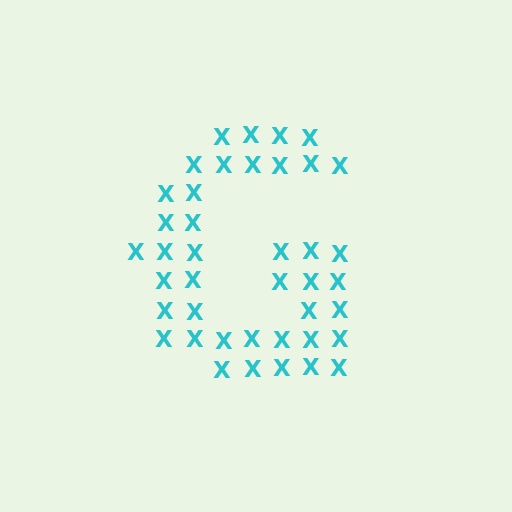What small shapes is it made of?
It is made of small letter X's.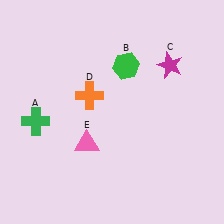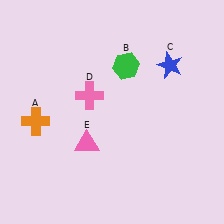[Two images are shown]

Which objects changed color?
A changed from green to orange. C changed from magenta to blue. D changed from orange to pink.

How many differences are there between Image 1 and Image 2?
There are 3 differences between the two images.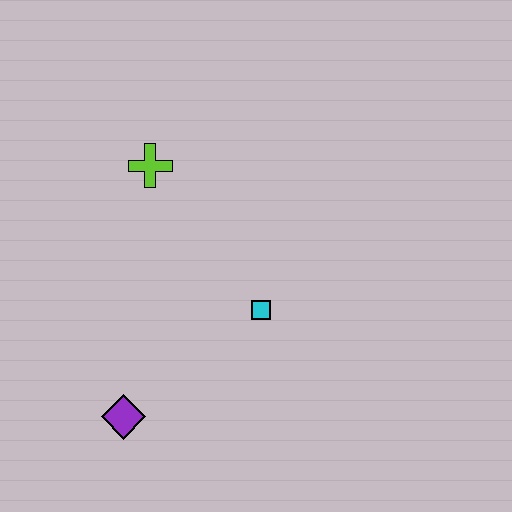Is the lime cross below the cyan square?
No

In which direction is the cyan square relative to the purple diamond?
The cyan square is to the right of the purple diamond.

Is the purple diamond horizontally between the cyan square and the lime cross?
No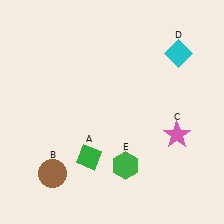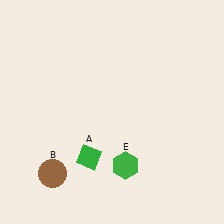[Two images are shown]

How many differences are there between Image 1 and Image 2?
There are 2 differences between the two images.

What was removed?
The pink star (C), the cyan diamond (D) were removed in Image 2.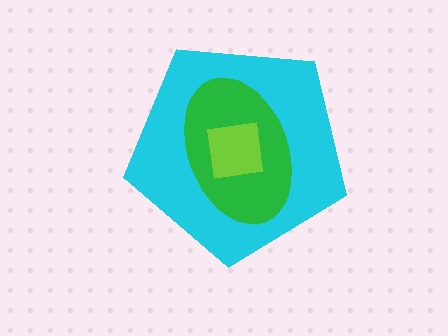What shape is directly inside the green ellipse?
The lime square.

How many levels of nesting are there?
3.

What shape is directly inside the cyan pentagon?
The green ellipse.